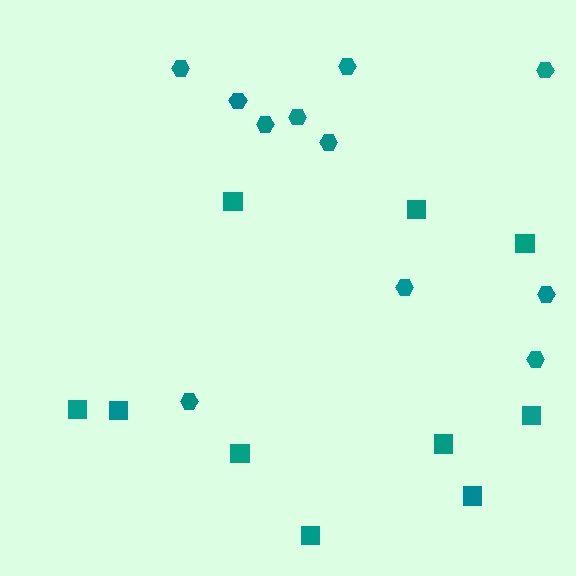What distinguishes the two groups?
There are 2 groups: one group of hexagons (11) and one group of squares (10).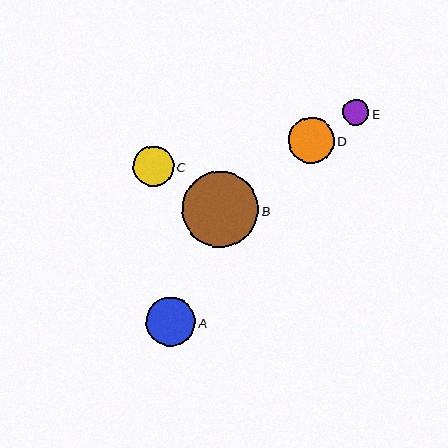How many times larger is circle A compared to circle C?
Circle A is approximately 1.2 times the size of circle C.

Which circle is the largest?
Circle B is the largest with a size of approximately 76 pixels.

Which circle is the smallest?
Circle E is the smallest with a size of approximately 26 pixels.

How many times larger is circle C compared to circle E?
Circle C is approximately 1.6 times the size of circle E.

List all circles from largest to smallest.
From largest to smallest: B, A, D, C, E.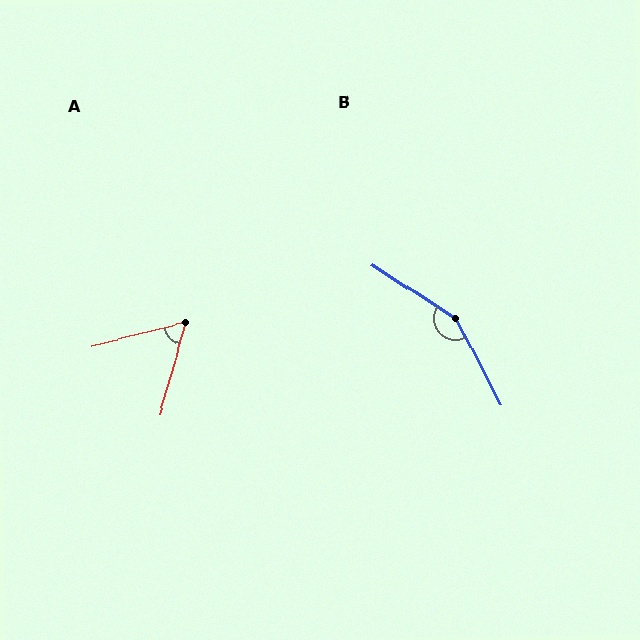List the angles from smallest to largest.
A (60°), B (150°).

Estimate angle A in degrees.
Approximately 60 degrees.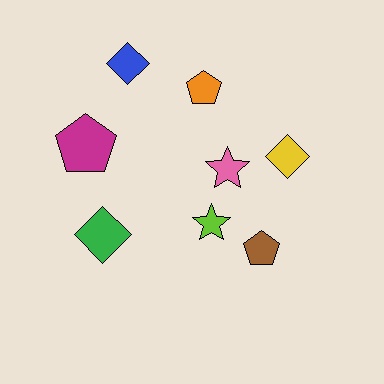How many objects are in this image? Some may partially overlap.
There are 8 objects.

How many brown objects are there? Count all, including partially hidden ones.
There is 1 brown object.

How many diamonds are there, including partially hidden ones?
There are 3 diamonds.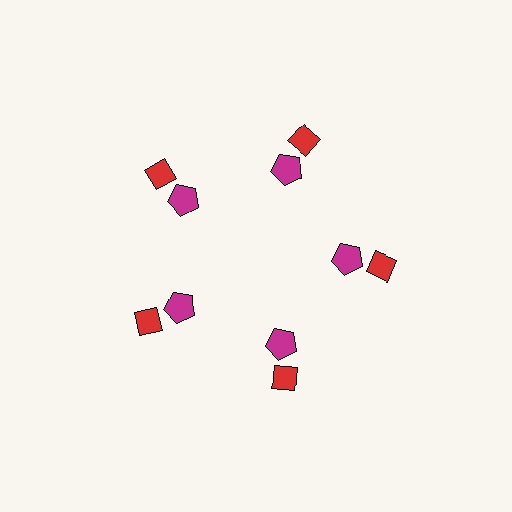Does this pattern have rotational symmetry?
Yes, this pattern has 5-fold rotational symmetry. It looks the same after rotating 72 degrees around the center.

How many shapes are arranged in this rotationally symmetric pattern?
There are 10 shapes, arranged in 5 groups of 2.